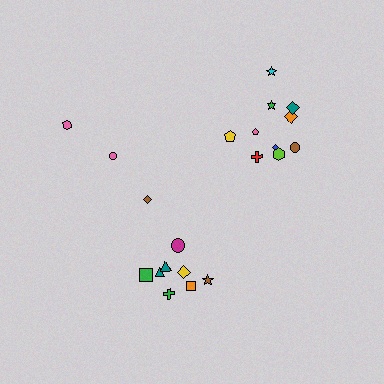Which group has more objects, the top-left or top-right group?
The top-right group.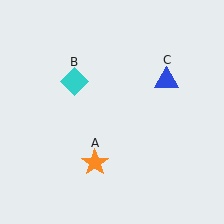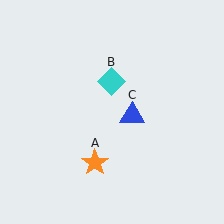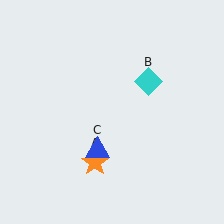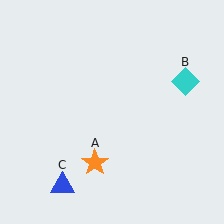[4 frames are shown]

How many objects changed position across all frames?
2 objects changed position: cyan diamond (object B), blue triangle (object C).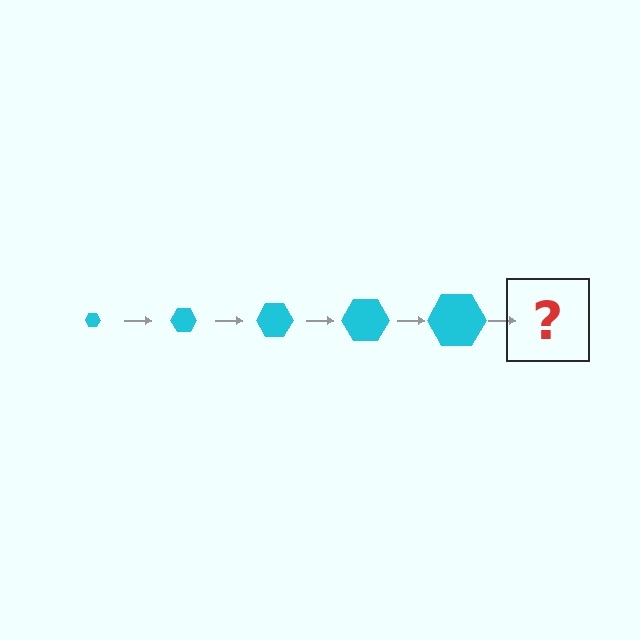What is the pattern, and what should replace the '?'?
The pattern is that the hexagon gets progressively larger each step. The '?' should be a cyan hexagon, larger than the previous one.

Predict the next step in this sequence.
The next step is a cyan hexagon, larger than the previous one.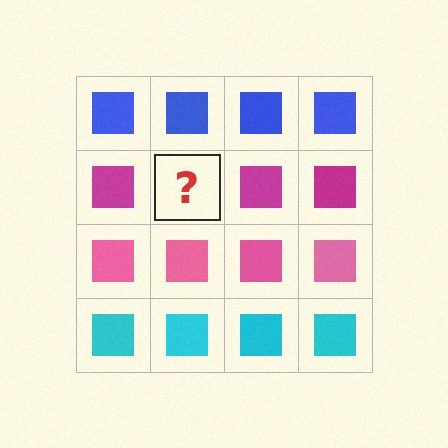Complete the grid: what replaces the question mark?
The question mark should be replaced with a magenta square.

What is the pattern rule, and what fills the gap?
The rule is that each row has a consistent color. The gap should be filled with a magenta square.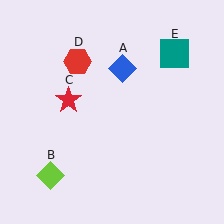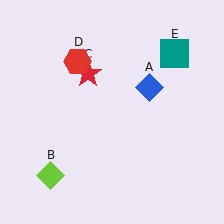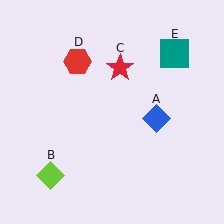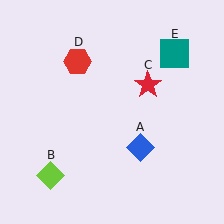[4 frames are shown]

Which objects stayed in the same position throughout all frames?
Lime diamond (object B) and red hexagon (object D) and teal square (object E) remained stationary.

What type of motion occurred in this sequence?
The blue diamond (object A), red star (object C) rotated clockwise around the center of the scene.